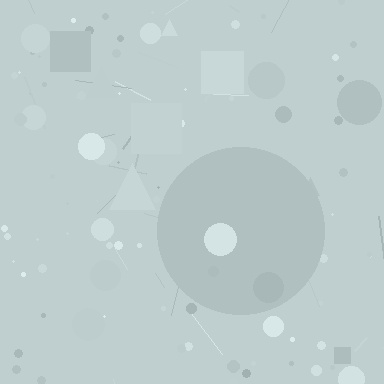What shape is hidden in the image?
A circle is hidden in the image.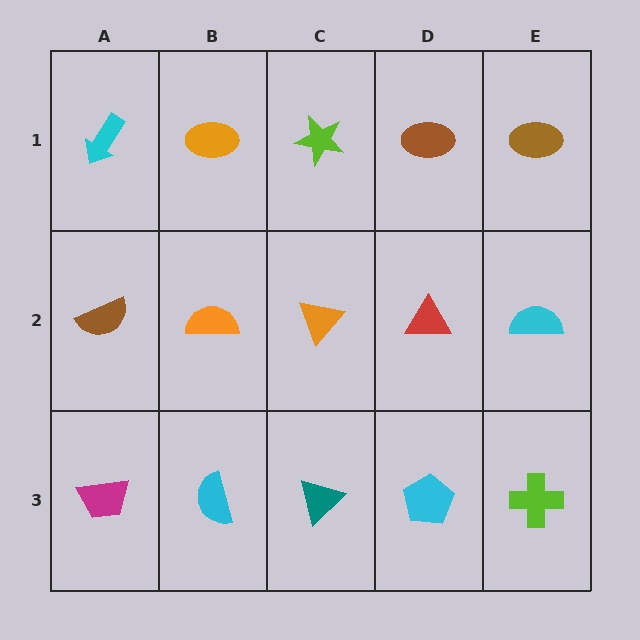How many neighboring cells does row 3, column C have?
3.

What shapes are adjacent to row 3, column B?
An orange semicircle (row 2, column B), a magenta trapezoid (row 3, column A), a teal triangle (row 3, column C).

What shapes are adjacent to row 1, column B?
An orange semicircle (row 2, column B), a cyan arrow (row 1, column A), a lime star (row 1, column C).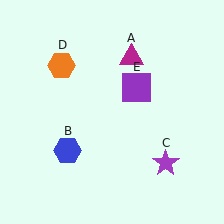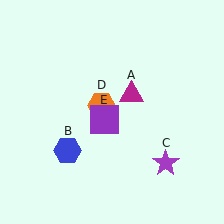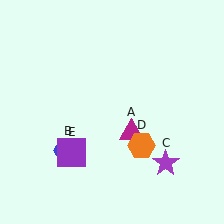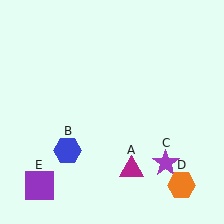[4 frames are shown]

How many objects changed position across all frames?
3 objects changed position: magenta triangle (object A), orange hexagon (object D), purple square (object E).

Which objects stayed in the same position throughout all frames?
Blue hexagon (object B) and purple star (object C) remained stationary.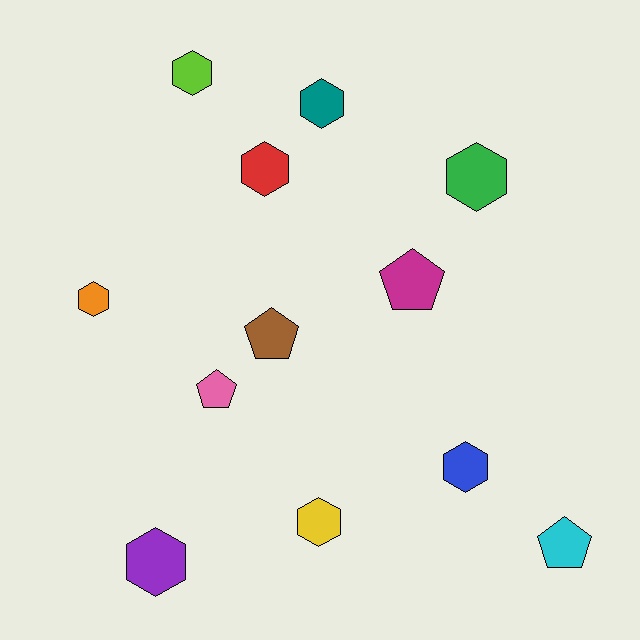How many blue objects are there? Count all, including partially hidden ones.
There is 1 blue object.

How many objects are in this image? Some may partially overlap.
There are 12 objects.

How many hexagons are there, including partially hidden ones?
There are 8 hexagons.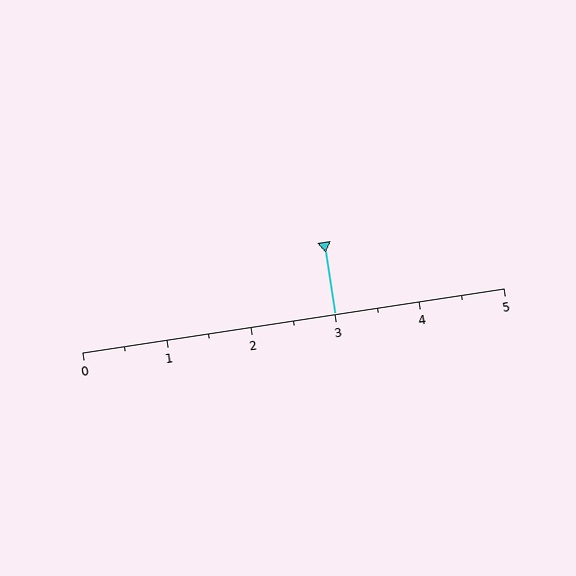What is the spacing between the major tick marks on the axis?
The major ticks are spaced 1 apart.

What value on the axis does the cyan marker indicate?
The marker indicates approximately 3.